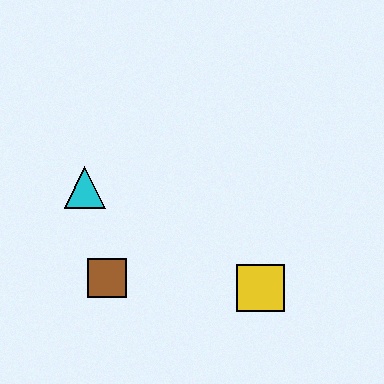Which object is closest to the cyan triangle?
The brown square is closest to the cyan triangle.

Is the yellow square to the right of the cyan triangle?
Yes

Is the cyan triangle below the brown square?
No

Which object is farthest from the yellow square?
The cyan triangle is farthest from the yellow square.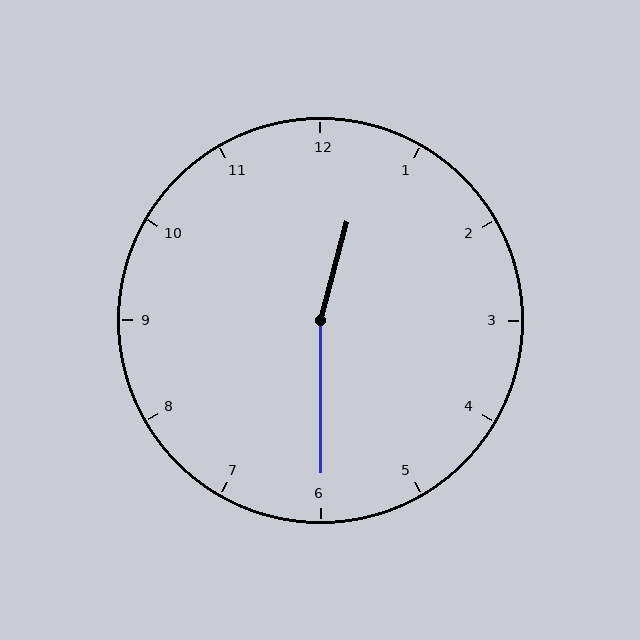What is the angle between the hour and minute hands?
Approximately 165 degrees.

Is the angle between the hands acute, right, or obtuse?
It is obtuse.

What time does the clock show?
12:30.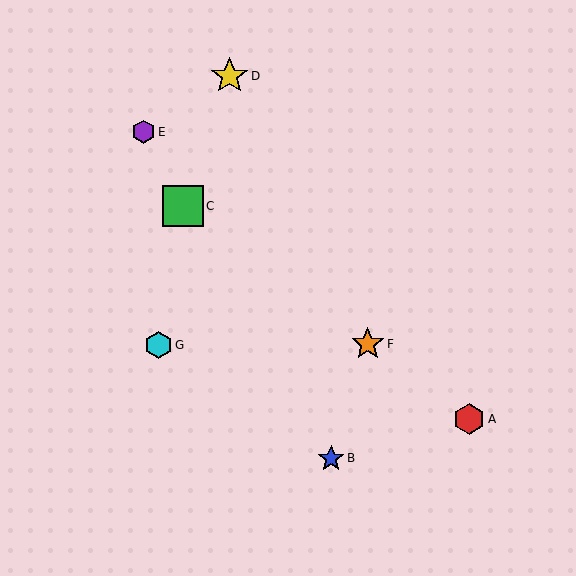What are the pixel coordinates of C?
Object C is at (183, 206).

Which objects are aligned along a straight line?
Objects A, C, F are aligned along a straight line.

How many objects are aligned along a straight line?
3 objects (A, C, F) are aligned along a straight line.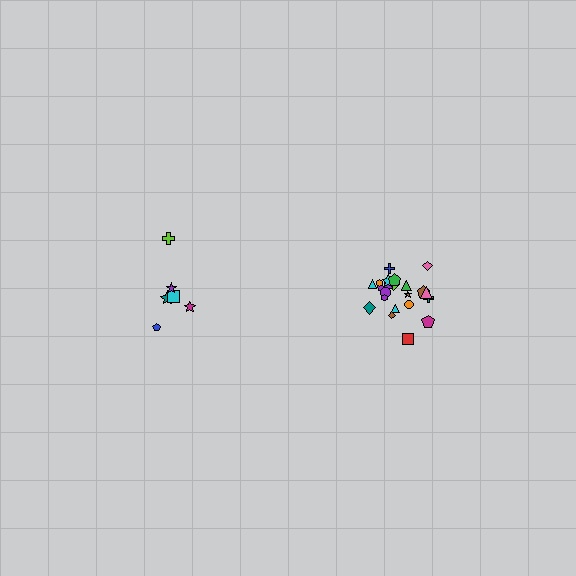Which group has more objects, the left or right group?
The right group.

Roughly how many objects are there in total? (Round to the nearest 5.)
Roughly 30 objects in total.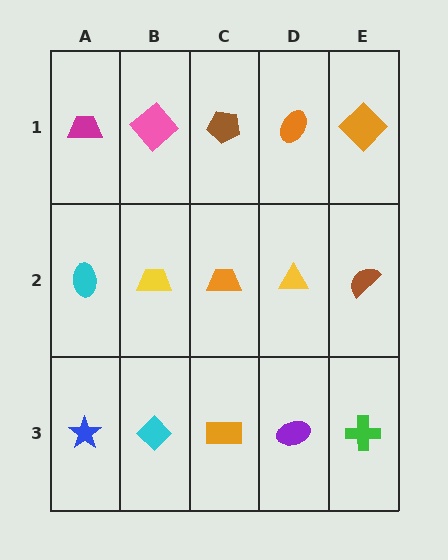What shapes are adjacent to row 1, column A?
A cyan ellipse (row 2, column A), a pink diamond (row 1, column B).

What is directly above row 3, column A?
A cyan ellipse.